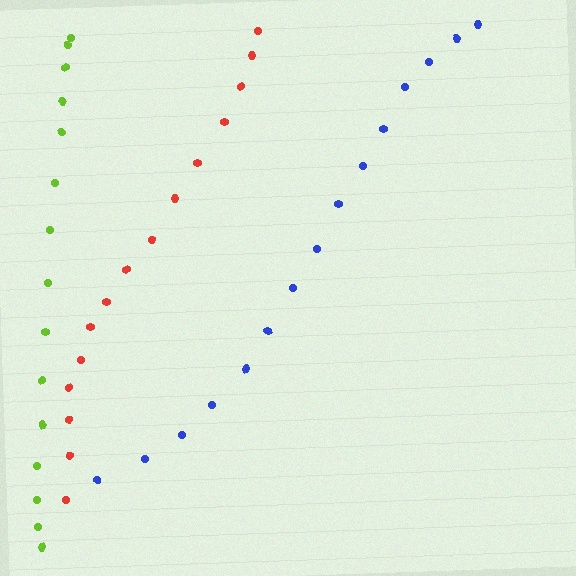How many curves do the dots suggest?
There are 3 distinct paths.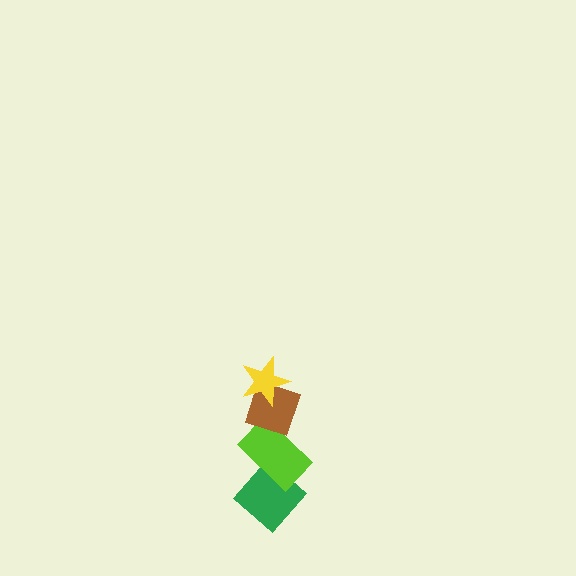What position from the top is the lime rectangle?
The lime rectangle is 3rd from the top.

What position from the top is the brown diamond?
The brown diamond is 2nd from the top.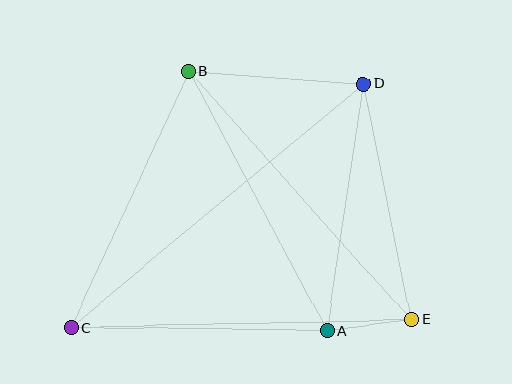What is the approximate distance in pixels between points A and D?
The distance between A and D is approximately 249 pixels.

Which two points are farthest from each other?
Points C and D are farthest from each other.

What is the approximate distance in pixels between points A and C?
The distance between A and C is approximately 256 pixels.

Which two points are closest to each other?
Points A and E are closest to each other.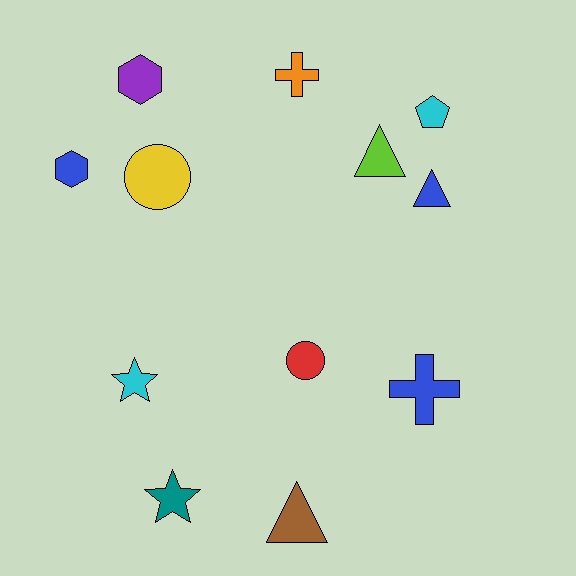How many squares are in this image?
There are no squares.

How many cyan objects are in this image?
There are 2 cyan objects.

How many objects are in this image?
There are 12 objects.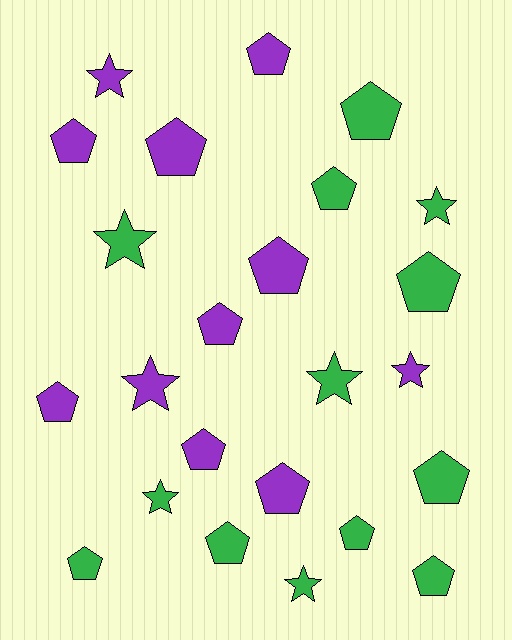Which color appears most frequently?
Green, with 13 objects.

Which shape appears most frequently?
Pentagon, with 16 objects.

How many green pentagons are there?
There are 8 green pentagons.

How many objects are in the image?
There are 24 objects.